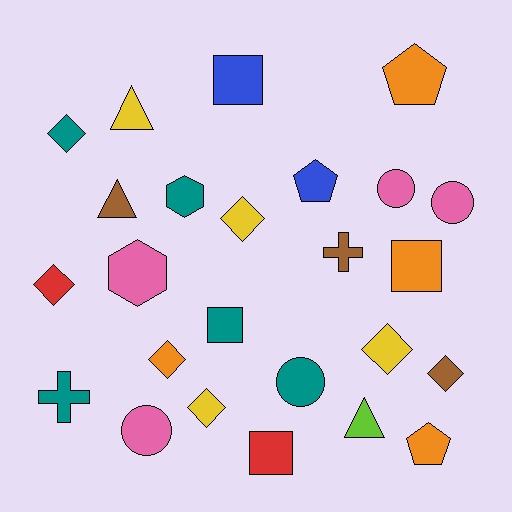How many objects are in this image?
There are 25 objects.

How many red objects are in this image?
There are 2 red objects.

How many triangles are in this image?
There are 3 triangles.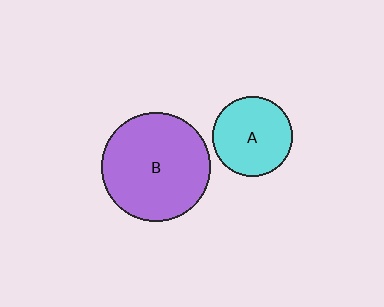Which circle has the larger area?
Circle B (purple).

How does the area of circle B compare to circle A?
Approximately 1.9 times.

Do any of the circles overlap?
No, none of the circles overlap.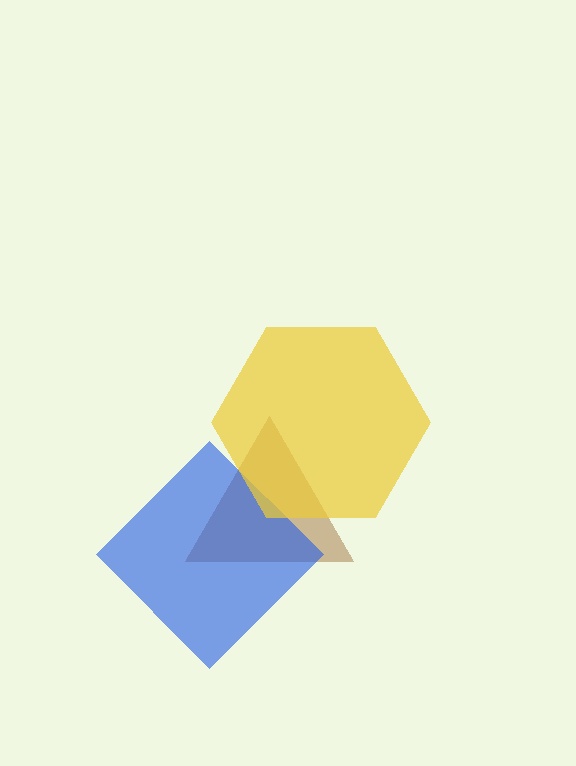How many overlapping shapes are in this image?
There are 3 overlapping shapes in the image.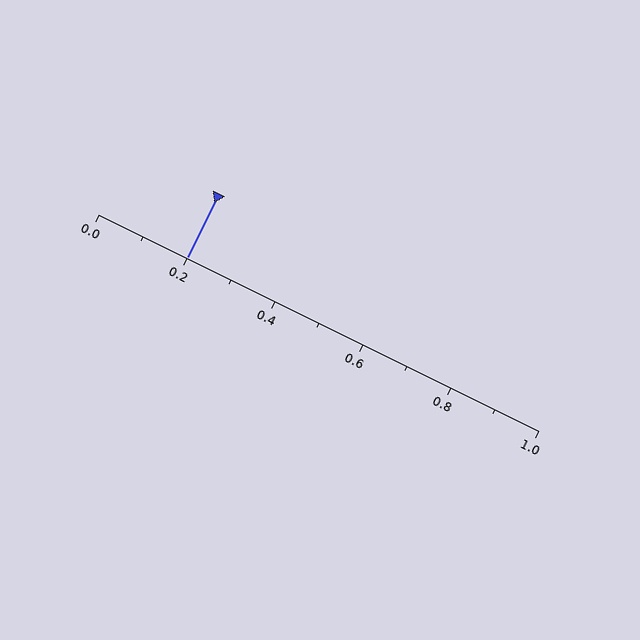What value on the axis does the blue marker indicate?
The marker indicates approximately 0.2.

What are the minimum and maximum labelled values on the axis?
The axis runs from 0.0 to 1.0.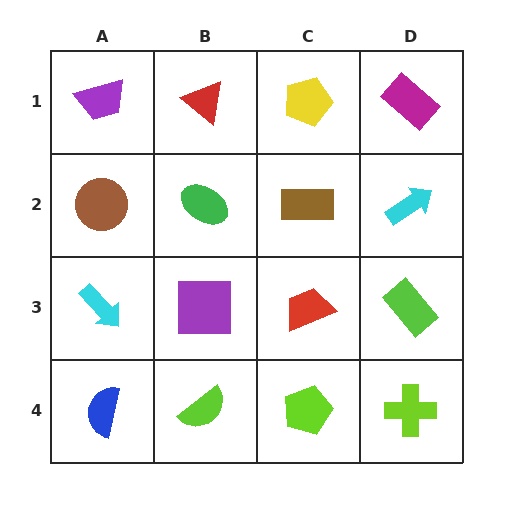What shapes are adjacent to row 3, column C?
A brown rectangle (row 2, column C), a lime pentagon (row 4, column C), a purple square (row 3, column B), a lime rectangle (row 3, column D).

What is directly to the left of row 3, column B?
A cyan arrow.